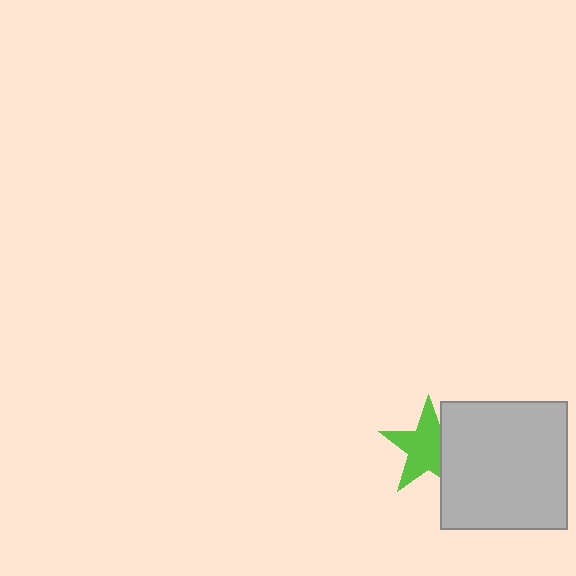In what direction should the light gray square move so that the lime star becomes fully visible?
The light gray square should move right. That is the shortest direction to clear the overlap and leave the lime star fully visible.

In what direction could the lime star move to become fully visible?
The lime star could move left. That would shift it out from behind the light gray square entirely.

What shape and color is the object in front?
The object in front is a light gray square.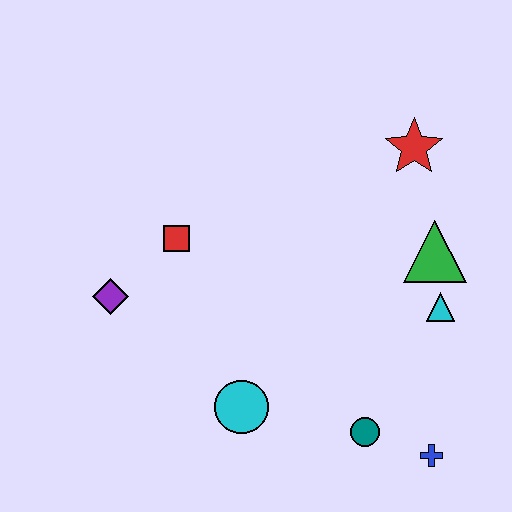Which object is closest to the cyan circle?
The teal circle is closest to the cyan circle.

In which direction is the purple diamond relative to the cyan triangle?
The purple diamond is to the left of the cyan triangle.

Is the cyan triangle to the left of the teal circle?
No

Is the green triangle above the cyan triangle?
Yes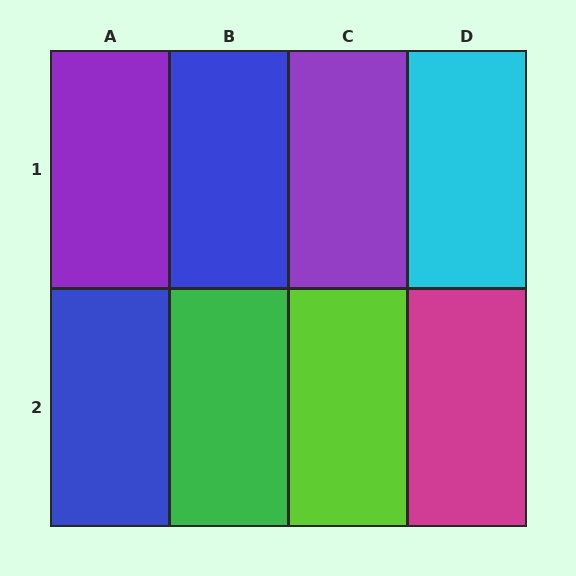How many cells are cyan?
1 cell is cyan.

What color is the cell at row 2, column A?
Blue.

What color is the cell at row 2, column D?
Magenta.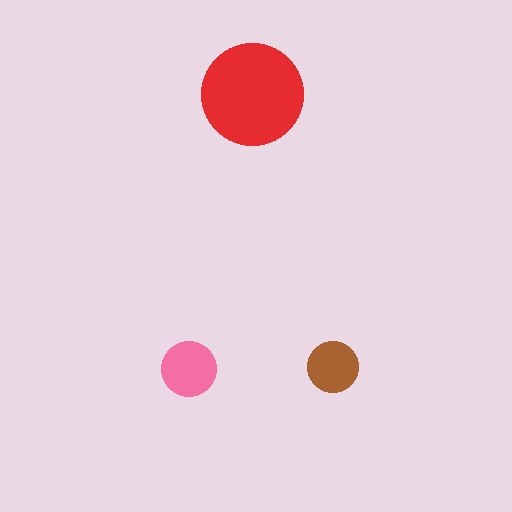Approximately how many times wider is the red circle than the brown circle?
About 2 times wider.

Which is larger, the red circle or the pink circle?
The red one.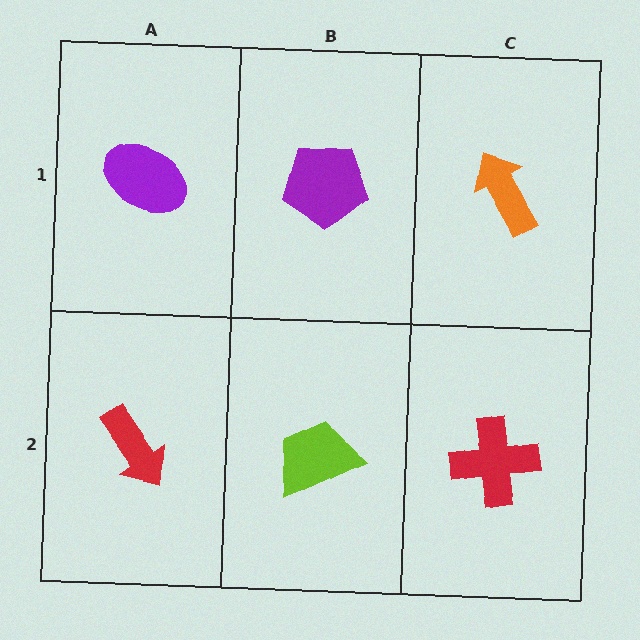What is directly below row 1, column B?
A lime trapezoid.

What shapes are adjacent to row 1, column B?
A lime trapezoid (row 2, column B), a purple ellipse (row 1, column A), an orange arrow (row 1, column C).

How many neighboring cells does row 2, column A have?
2.